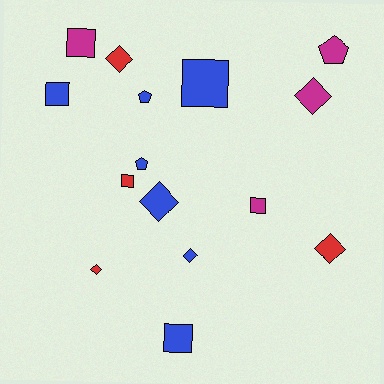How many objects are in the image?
There are 15 objects.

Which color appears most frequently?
Blue, with 7 objects.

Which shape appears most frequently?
Diamond, with 6 objects.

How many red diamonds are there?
There are 3 red diamonds.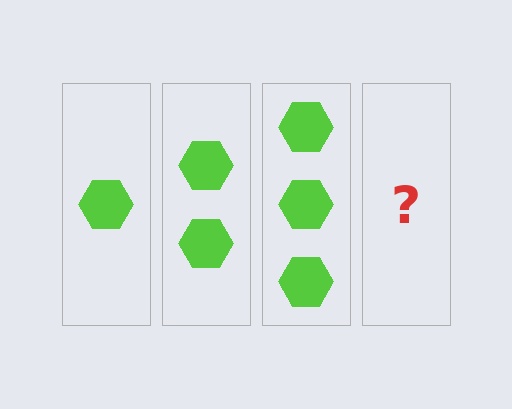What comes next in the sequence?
The next element should be 4 hexagons.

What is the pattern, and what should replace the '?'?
The pattern is that each step adds one more hexagon. The '?' should be 4 hexagons.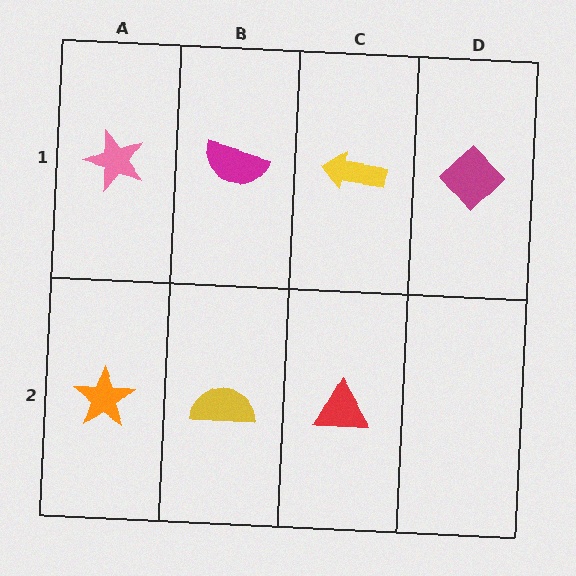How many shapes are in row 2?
3 shapes.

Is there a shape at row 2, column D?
No, that cell is empty.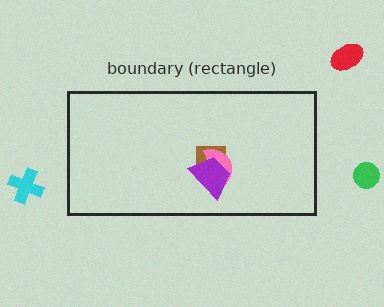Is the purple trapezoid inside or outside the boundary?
Inside.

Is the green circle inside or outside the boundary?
Outside.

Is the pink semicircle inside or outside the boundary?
Inside.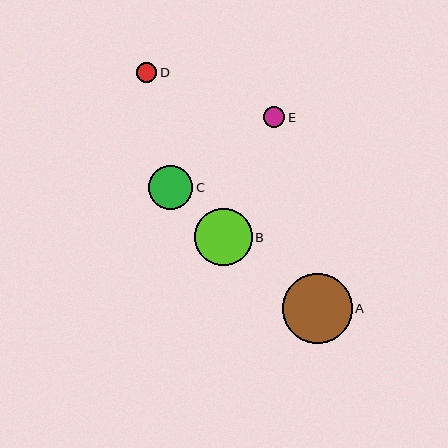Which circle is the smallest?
Circle D is the smallest with a size of approximately 21 pixels.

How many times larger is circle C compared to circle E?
Circle C is approximately 2.1 times the size of circle E.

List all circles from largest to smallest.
From largest to smallest: A, B, C, E, D.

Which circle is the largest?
Circle A is the largest with a size of approximately 70 pixels.